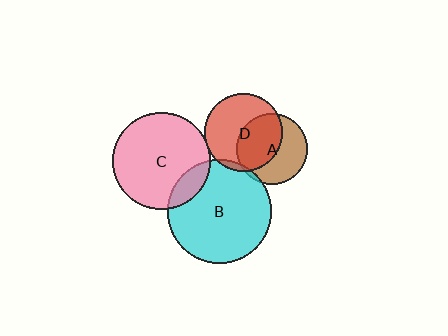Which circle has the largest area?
Circle B (cyan).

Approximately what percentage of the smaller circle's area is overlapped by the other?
Approximately 5%.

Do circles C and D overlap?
Yes.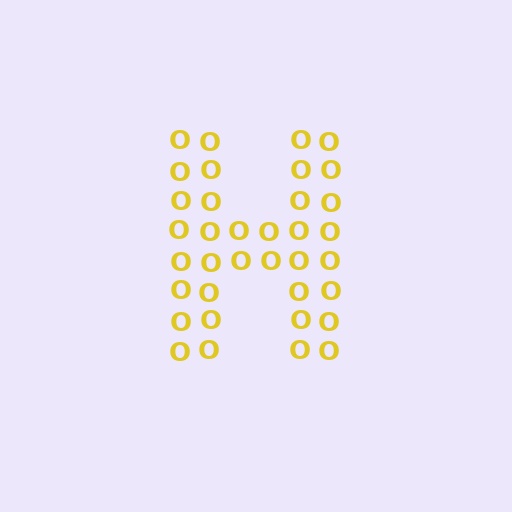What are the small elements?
The small elements are letter O's.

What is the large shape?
The large shape is the letter H.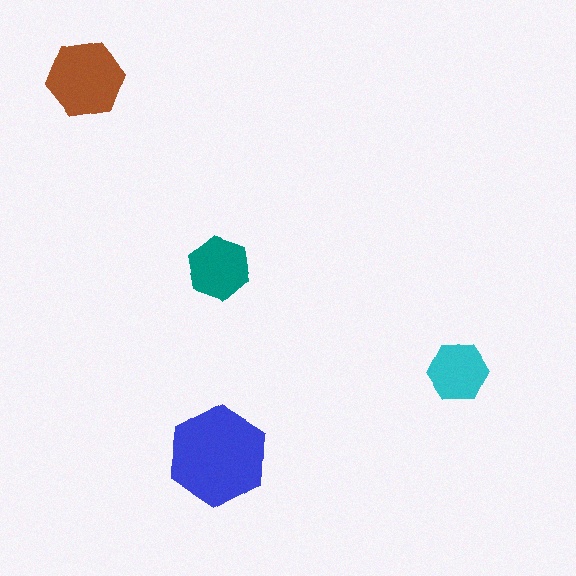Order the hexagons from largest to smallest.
the blue one, the brown one, the teal one, the cyan one.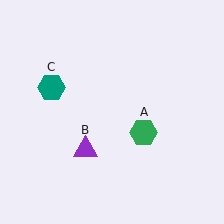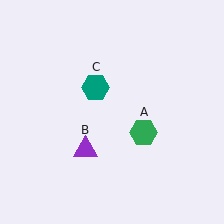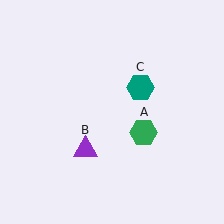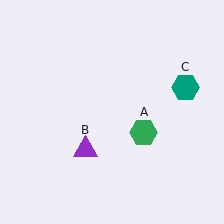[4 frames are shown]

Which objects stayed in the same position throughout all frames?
Green hexagon (object A) and purple triangle (object B) remained stationary.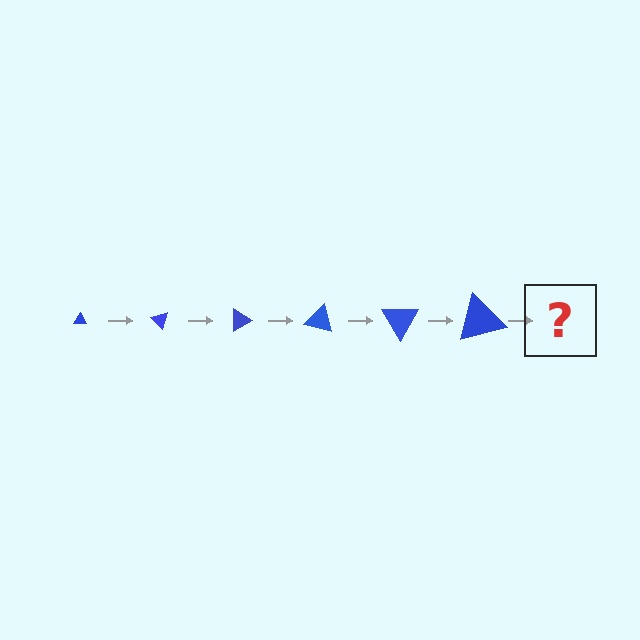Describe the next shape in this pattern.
It should be a triangle, larger than the previous one and rotated 270 degrees from the start.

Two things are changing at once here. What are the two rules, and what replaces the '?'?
The two rules are that the triangle grows larger each step and it rotates 45 degrees each step. The '?' should be a triangle, larger than the previous one and rotated 270 degrees from the start.